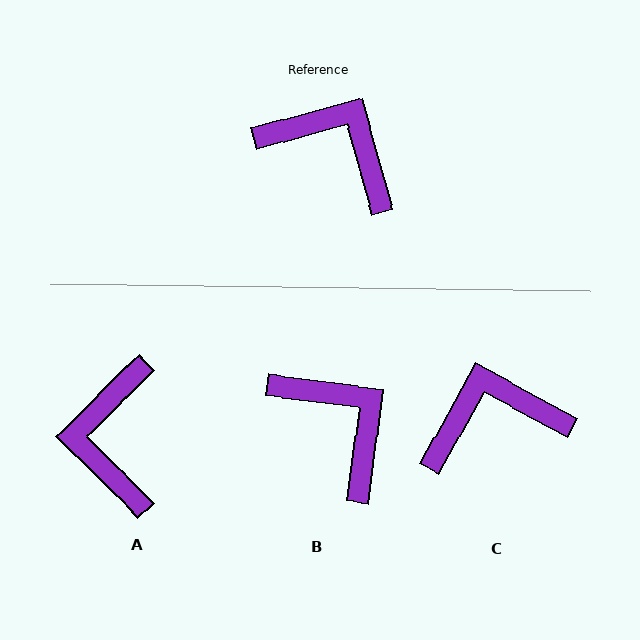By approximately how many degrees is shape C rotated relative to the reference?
Approximately 46 degrees counter-clockwise.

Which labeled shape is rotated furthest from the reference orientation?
A, about 120 degrees away.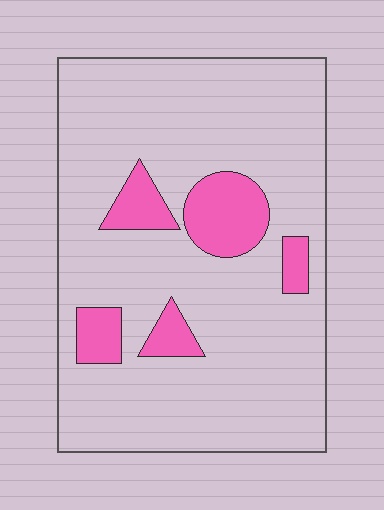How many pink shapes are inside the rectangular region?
5.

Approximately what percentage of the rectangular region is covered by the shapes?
Approximately 15%.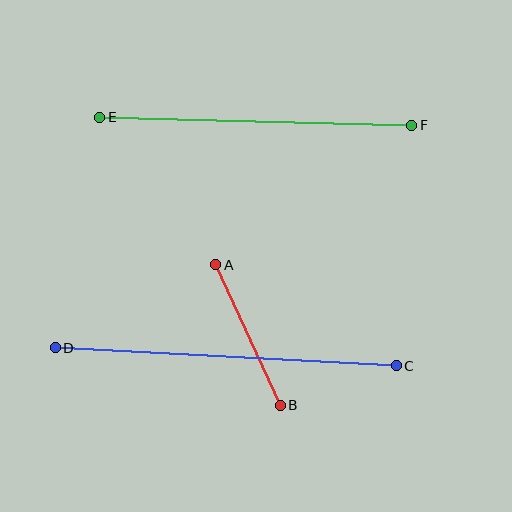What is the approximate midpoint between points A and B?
The midpoint is at approximately (248, 335) pixels.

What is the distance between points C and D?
The distance is approximately 342 pixels.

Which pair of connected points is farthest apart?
Points C and D are farthest apart.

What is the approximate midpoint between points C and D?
The midpoint is at approximately (226, 357) pixels.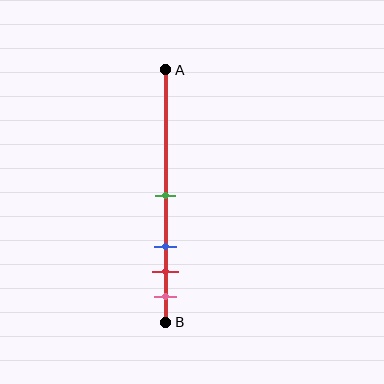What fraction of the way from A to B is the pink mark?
The pink mark is approximately 90% (0.9) of the way from A to B.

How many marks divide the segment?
There are 4 marks dividing the segment.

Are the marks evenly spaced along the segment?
No, the marks are not evenly spaced.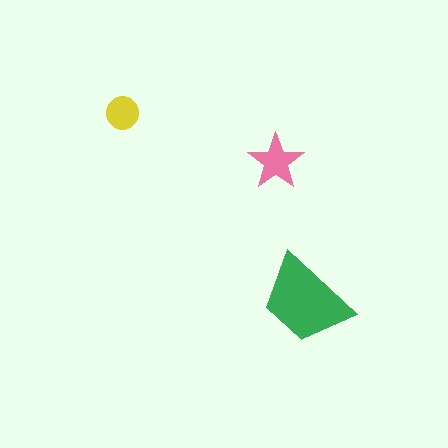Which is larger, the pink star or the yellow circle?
The pink star.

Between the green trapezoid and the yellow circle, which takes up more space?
The green trapezoid.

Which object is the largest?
The green trapezoid.